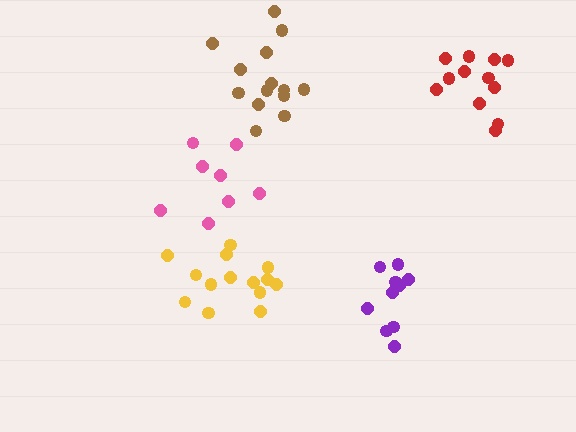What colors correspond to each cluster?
The clusters are colored: purple, pink, yellow, brown, red.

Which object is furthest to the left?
The pink cluster is leftmost.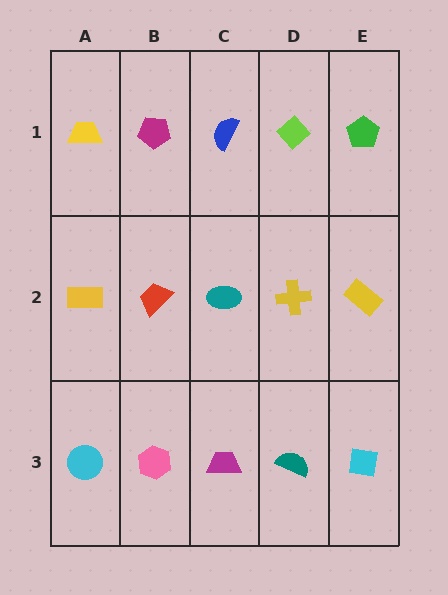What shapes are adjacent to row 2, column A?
A yellow trapezoid (row 1, column A), a cyan circle (row 3, column A), a red trapezoid (row 2, column B).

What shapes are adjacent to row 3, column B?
A red trapezoid (row 2, column B), a cyan circle (row 3, column A), a magenta trapezoid (row 3, column C).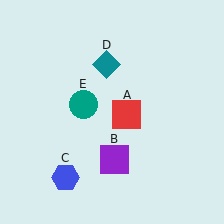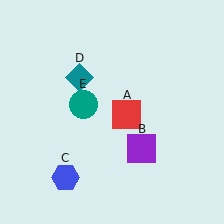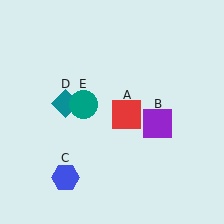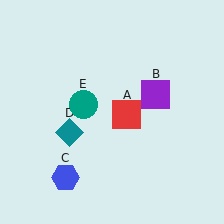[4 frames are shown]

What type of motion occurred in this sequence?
The purple square (object B), teal diamond (object D) rotated counterclockwise around the center of the scene.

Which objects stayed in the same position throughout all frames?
Red square (object A) and blue hexagon (object C) and teal circle (object E) remained stationary.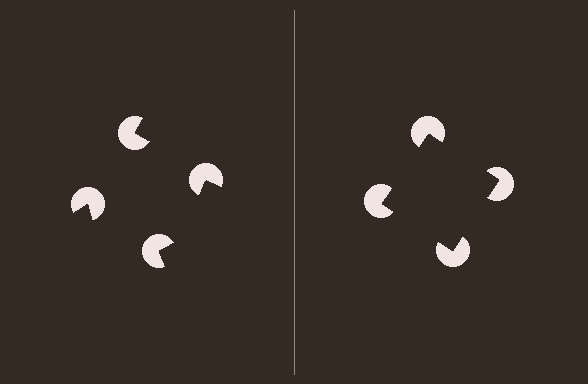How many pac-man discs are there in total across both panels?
8 — 4 on each side.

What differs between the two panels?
The pac-man discs are positioned identically on both sides; only the wedge orientations differ. On the right they align to a square; on the left they are misaligned.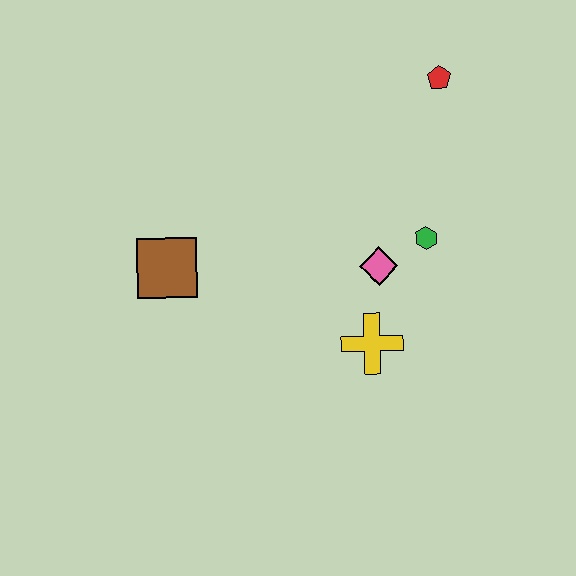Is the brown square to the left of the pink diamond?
Yes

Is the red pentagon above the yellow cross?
Yes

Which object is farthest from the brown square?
The red pentagon is farthest from the brown square.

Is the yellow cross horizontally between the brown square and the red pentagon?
Yes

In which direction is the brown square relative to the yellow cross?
The brown square is to the left of the yellow cross.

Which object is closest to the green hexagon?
The pink diamond is closest to the green hexagon.